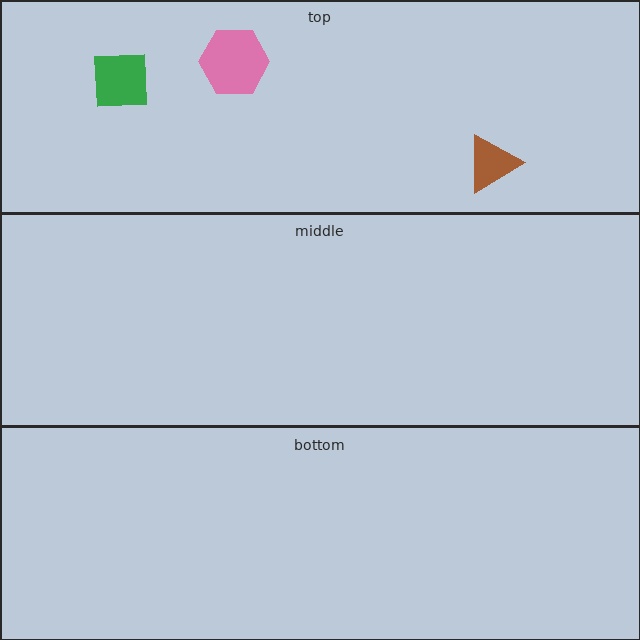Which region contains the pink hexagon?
The top region.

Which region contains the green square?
The top region.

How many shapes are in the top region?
3.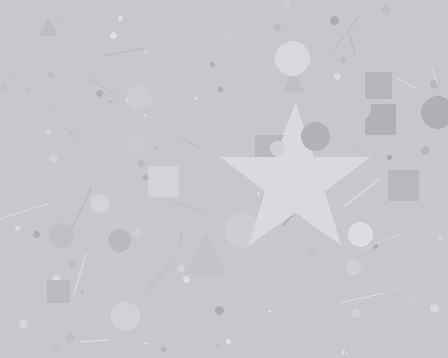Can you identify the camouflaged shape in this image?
The camouflaged shape is a star.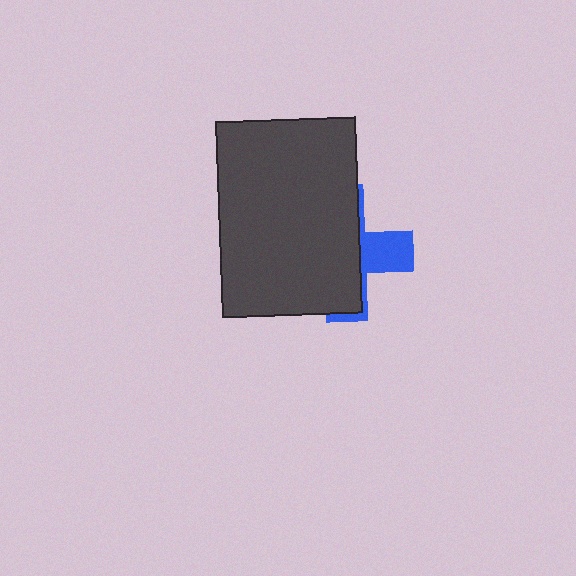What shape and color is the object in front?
The object in front is a dark gray rectangle.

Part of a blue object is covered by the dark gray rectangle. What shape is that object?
It is a cross.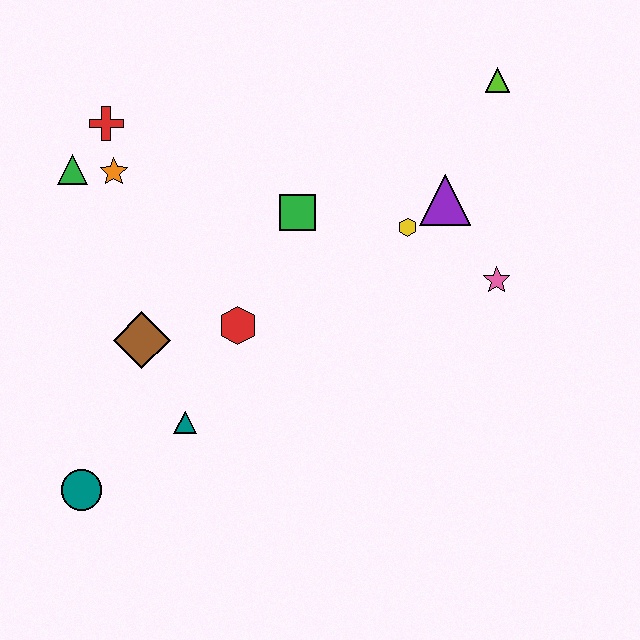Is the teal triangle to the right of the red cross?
Yes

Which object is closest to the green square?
The yellow hexagon is closest to the green square.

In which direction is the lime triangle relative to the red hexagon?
The lime triangle is to the right of the red hexagon.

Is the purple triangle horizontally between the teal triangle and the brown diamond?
No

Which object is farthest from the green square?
The teal circle is farthest from the green square.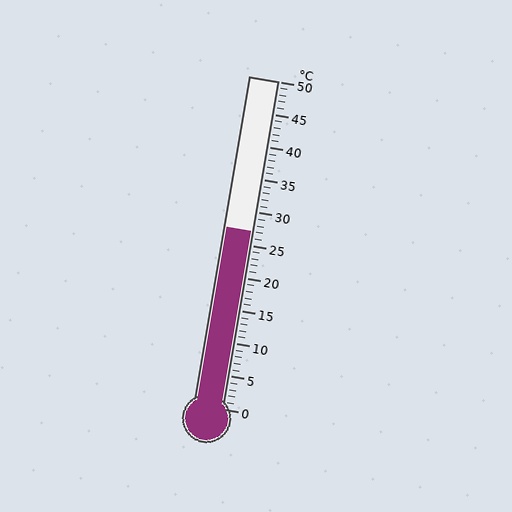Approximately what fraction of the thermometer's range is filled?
The thermometer is filled to approximately 55% of its range.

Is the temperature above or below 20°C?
The temperature is above 20°C.